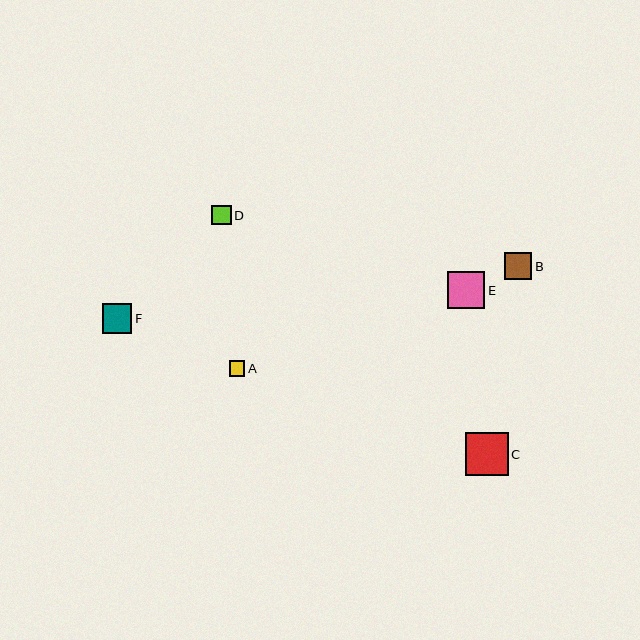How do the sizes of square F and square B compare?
Square F and square B are approximately the same size.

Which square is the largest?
Square C is the largest with a size of approximately 43 pixels.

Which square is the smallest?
Square A is the smallest with a size of approximately 15 pixels.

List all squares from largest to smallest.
From largest to smallest: C, E, F, B, D, A.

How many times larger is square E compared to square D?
Square E is approximately 1.9 times the size of square D.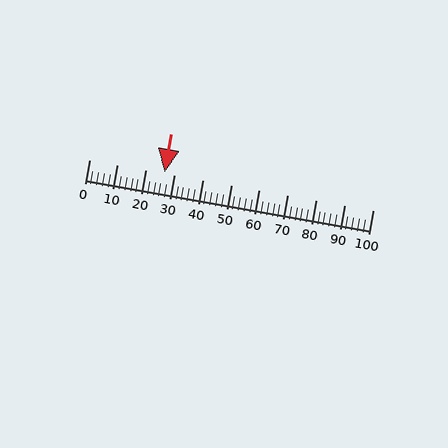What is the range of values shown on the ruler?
The ruler shows values from 0 to 100.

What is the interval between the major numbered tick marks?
The major tick marks are spaced 10 units apart.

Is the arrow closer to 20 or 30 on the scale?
The arrow is closer to 30.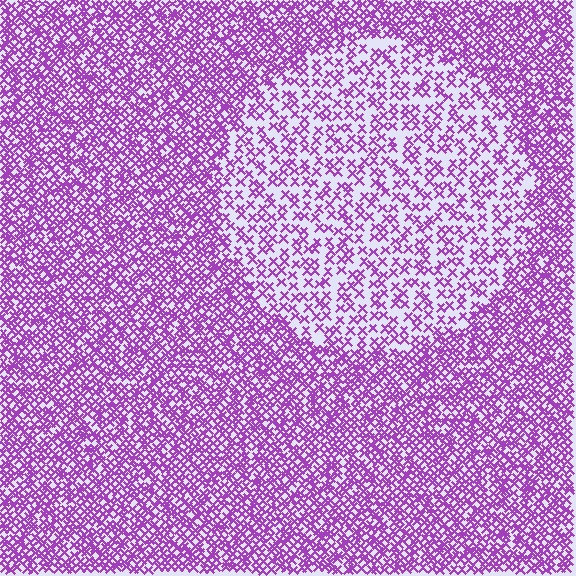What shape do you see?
I see a circle.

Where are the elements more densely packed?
The elements are more densely packed outside the circle boundary.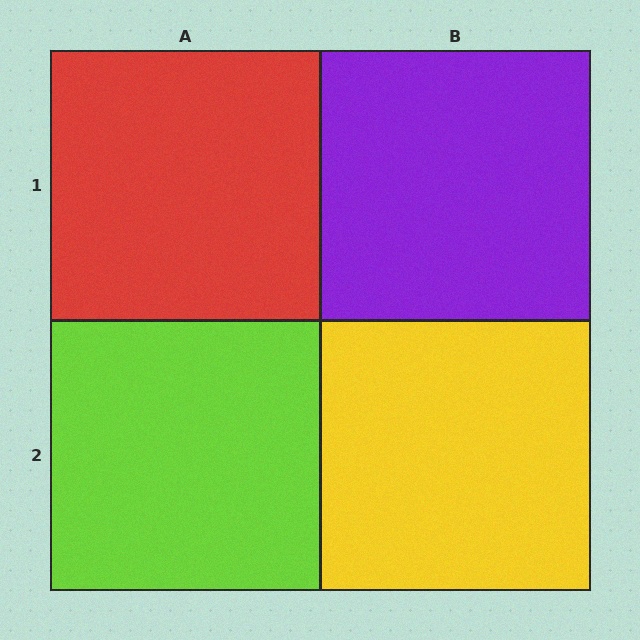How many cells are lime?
1 cell is lime.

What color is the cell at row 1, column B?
Purple.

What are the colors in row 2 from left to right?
Lime, yellow.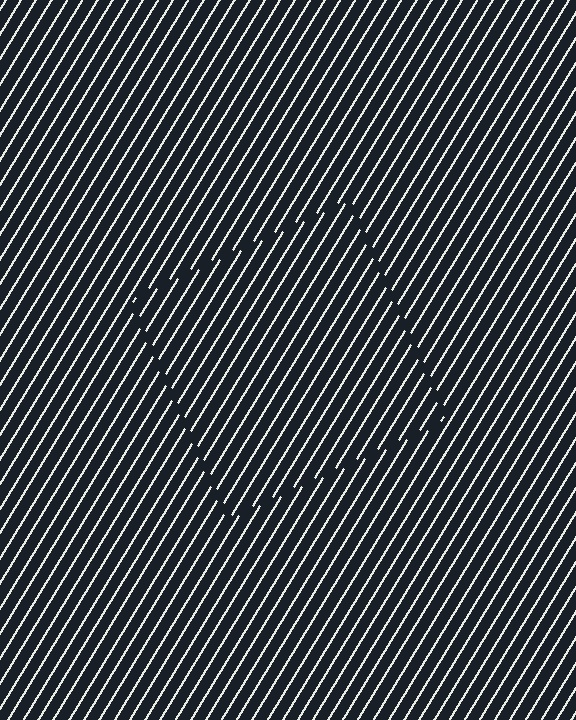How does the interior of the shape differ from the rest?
The interior of the shape contains the same grating, shifted by half a period — the contour is defined by the phase discontinuity where line-ends from the inner and outer gratings abut.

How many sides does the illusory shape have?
4 sides — the line-ends trace a square.